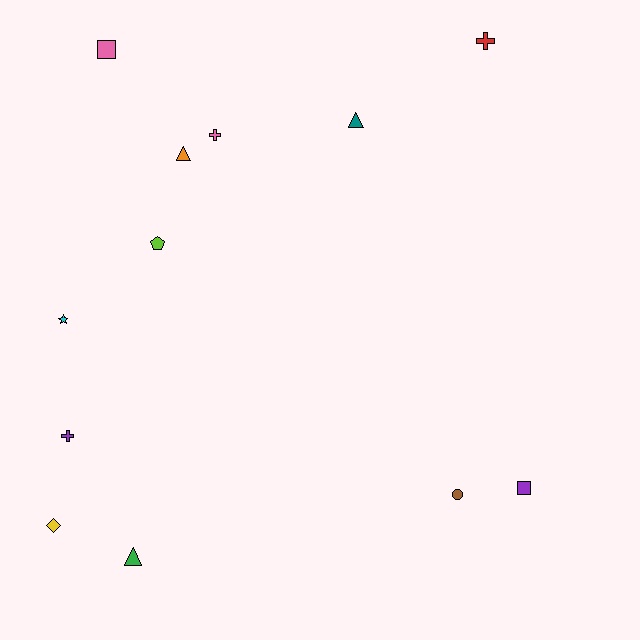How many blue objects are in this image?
There are no blue objects.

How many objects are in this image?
There are 12 objects.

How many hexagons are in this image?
There are no hexagons.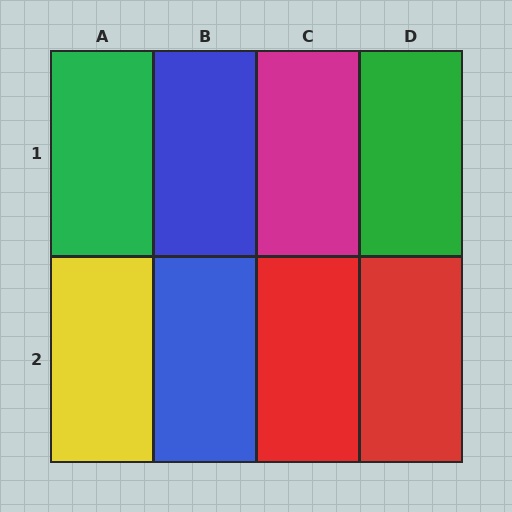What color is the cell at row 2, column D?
Red.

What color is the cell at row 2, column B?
Blue.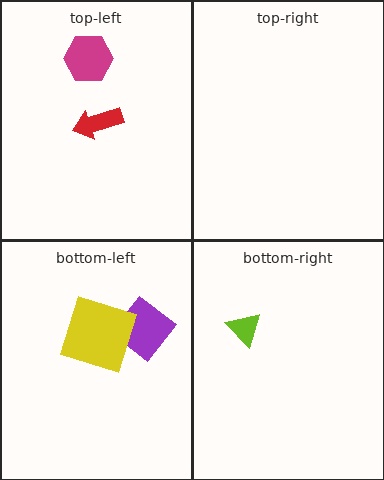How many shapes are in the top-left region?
2.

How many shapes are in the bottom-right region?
1.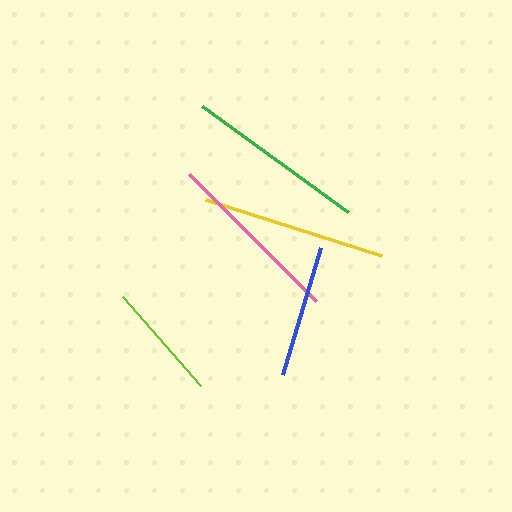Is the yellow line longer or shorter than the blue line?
The yellow line is longer than the blue line.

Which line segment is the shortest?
The lime line is the shortest at approximately 117 pixels.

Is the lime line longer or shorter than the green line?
The green line is longer than the lime line.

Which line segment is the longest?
The yellow line is the longest at approximately 185 pixels.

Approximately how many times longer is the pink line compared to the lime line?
The pink line is approximately 1.5 times the length of the lime line.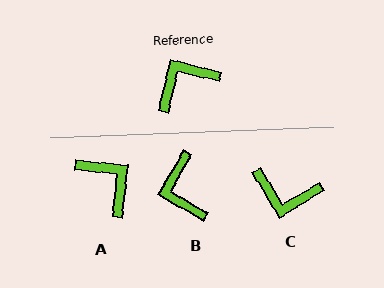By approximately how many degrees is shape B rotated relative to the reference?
Approximately 74 degrees counter-clockwise.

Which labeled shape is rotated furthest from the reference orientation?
C, about 135 degrees away.